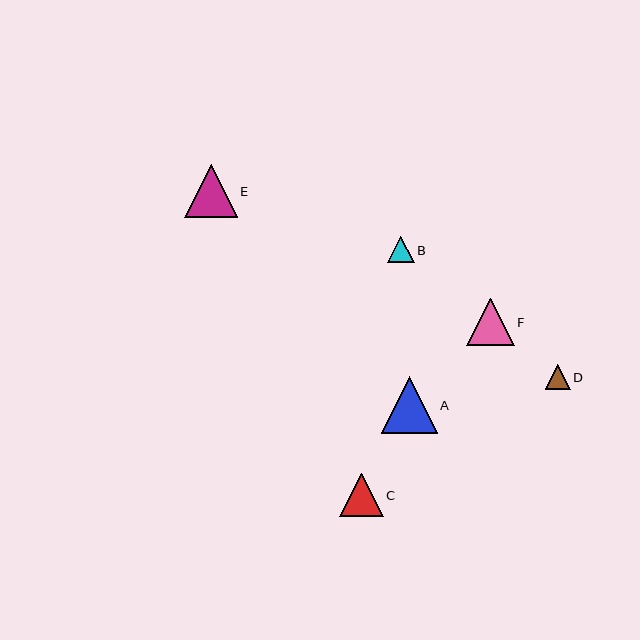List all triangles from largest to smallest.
From largest to smallest: A, E, F, C, B, D.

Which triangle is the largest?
Triangle A is the largest with a size of approximately 56 pixels.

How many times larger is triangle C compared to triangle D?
Triangle C is approximately 1.7 times the size of triangle D.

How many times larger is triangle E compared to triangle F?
Triangle E is approximately 1.1 times the size of triangle F.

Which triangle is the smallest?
Triangle D is the smallest with a size of approximately 25 pixels.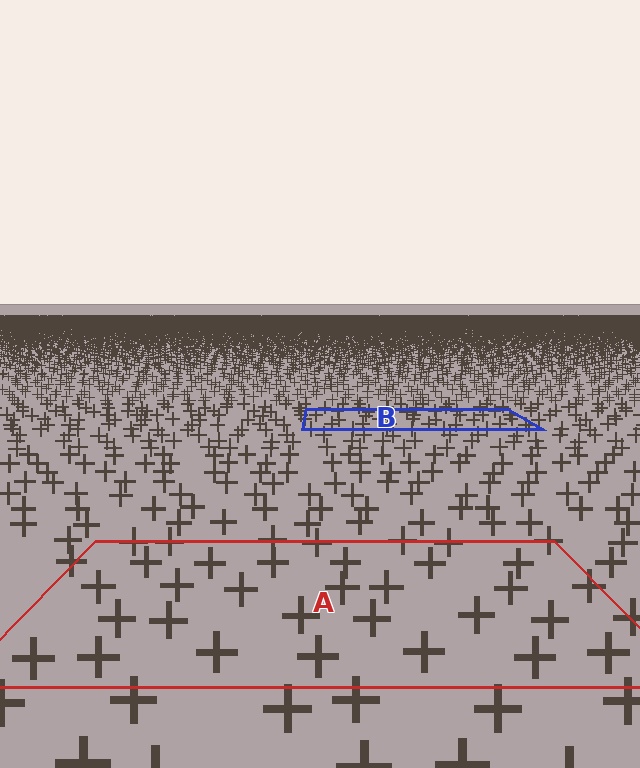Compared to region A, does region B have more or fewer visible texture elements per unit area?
Region B has more texture elements per unit area — they are packed more densely because it is farther away.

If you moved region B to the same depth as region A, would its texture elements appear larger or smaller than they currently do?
They would appear larger. At a closer depth, the same texture elements are projected at a bigger on-screen size.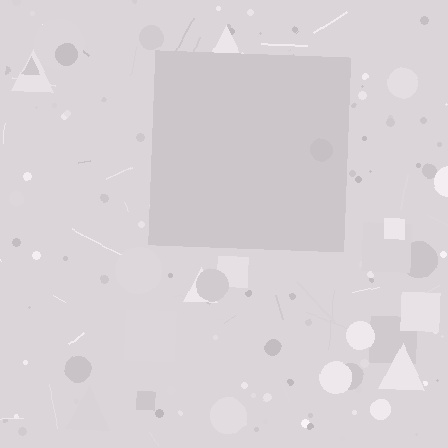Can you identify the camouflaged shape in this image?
The camouflaged shape is a square.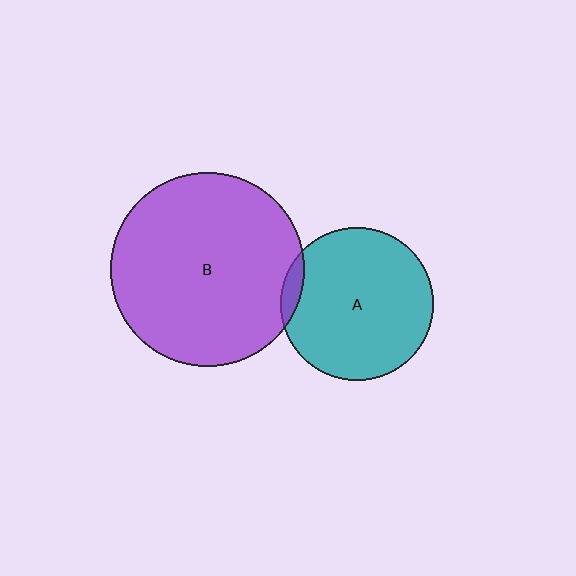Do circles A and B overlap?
Yes.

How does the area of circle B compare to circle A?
Approximately 1.6 times.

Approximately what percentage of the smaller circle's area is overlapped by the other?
Approximately 5%.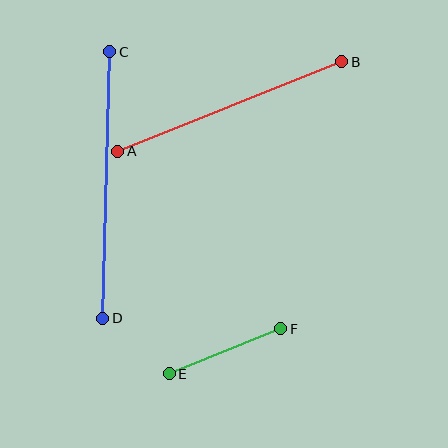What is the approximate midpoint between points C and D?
The midpoint is at approximately (106, 185) pixels.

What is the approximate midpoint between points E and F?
The midpoint is at approximately (225, 351) pixels.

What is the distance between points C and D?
The distance is approximately 266 pixels.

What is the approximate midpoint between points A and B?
The midpoint is at approximately (230, 107) pixels.